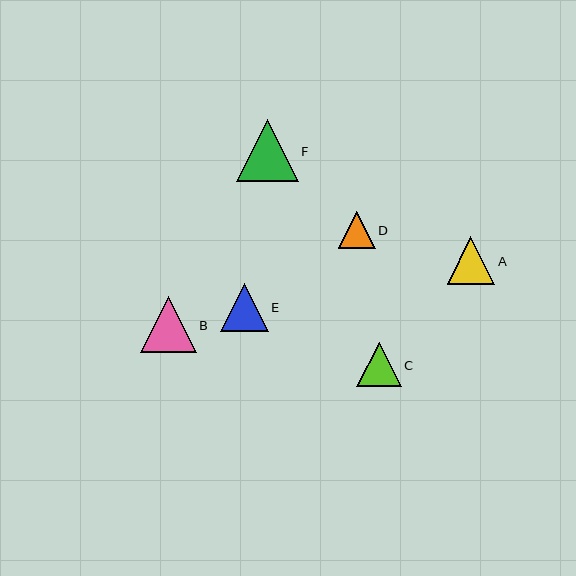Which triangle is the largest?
Triangle F is the largest with a size of approximately 62 pixels.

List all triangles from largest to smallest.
From largest to smallest: F, B, A, E, C, D.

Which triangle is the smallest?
Triangle D is the smallest with a size of approximately 37 pixels.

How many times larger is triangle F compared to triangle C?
Triangle F is approximately 1.4 times the size of triangle C.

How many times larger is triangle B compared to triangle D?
Triangle B is approximately 1.5 times the size of triangle D.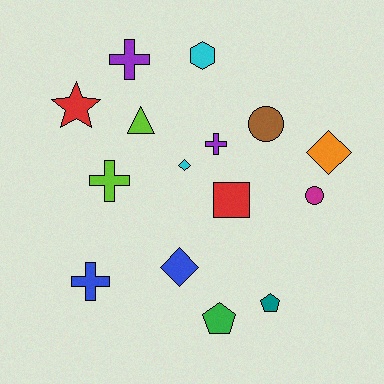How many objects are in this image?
There are 15 objects.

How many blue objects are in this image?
There are 2 blue objects.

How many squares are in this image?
There is 1 square.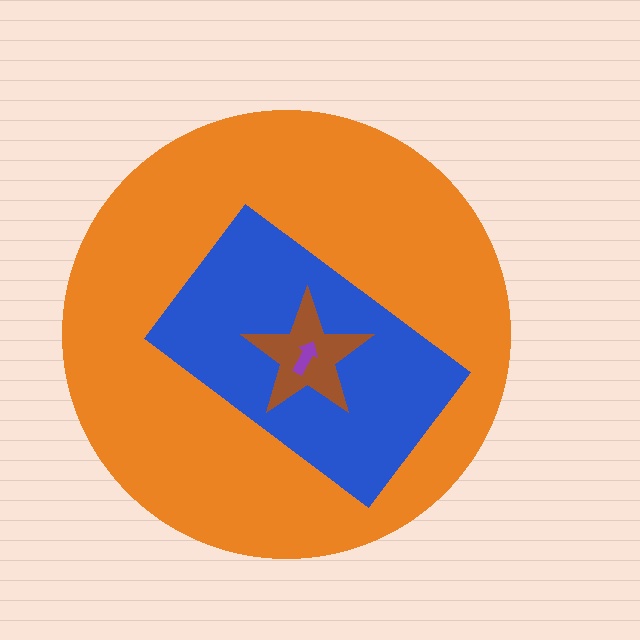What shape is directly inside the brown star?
The purple arrow.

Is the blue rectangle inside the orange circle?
Yes.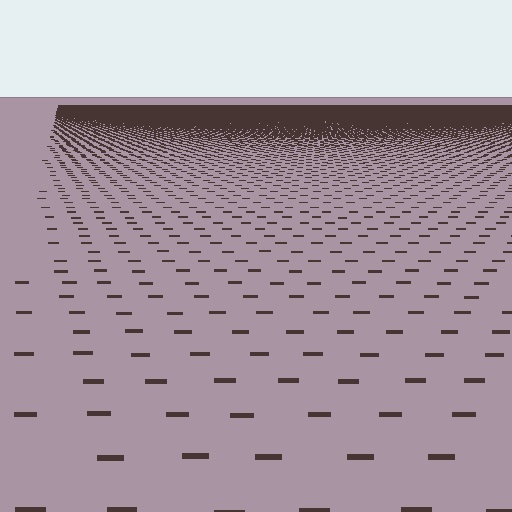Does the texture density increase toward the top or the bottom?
Density increases toward the top.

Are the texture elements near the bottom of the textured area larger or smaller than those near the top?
Larger. Near the bottom, elements are closer to the viewer and appear at a bigger on-screen size.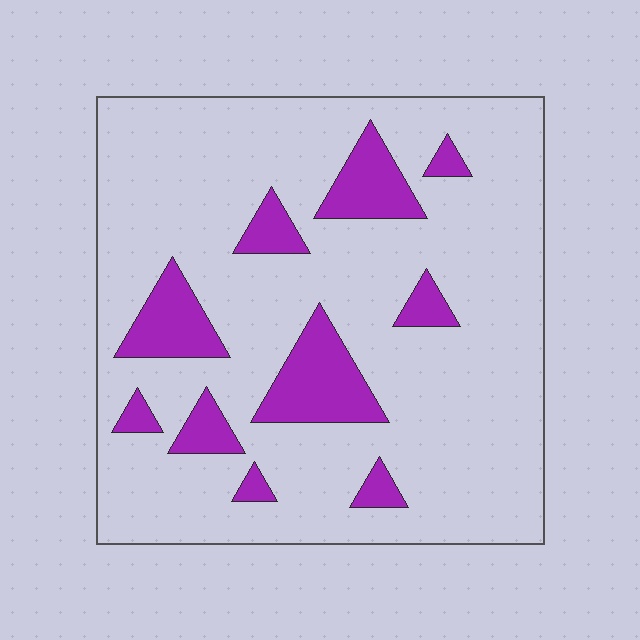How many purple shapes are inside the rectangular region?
10.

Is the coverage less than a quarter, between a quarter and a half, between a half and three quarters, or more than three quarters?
Less than a quarter.